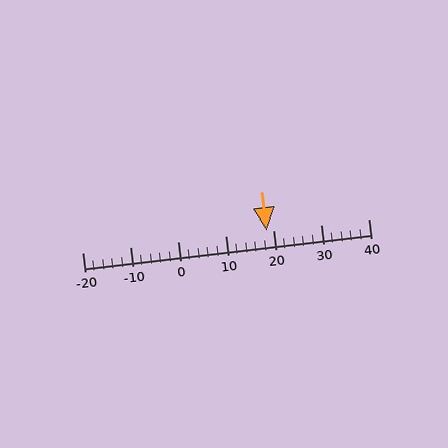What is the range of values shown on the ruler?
The ruler shows values from -20 to 40.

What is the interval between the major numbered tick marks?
The major tick marks are spaced 10 units apart.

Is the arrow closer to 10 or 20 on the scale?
The arrow is closer to 20.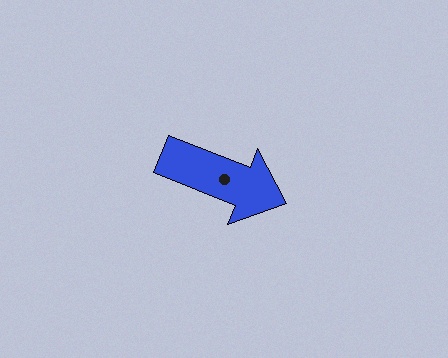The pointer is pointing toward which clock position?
Roughly 4 o'clock.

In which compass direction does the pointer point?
East.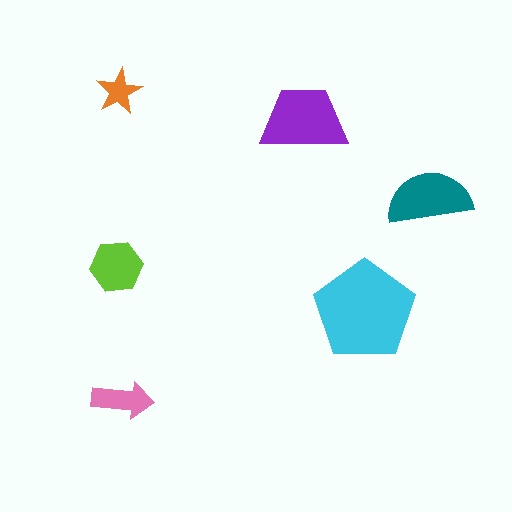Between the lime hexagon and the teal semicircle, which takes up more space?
The teal semicircle.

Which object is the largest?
The cyan pentagon.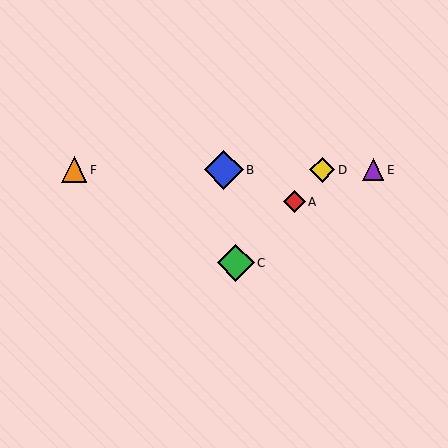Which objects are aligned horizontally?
Objects B, D, E, F are aligned horizontally.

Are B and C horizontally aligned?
No, B is at y≈170 and C is at y≈263.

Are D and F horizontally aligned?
Yes, both are at y≈170.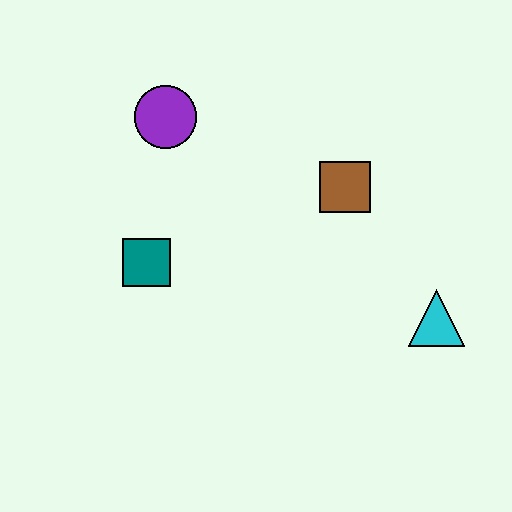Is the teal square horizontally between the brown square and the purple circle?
No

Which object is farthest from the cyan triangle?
The purple circle is farthest from the cyan triangle.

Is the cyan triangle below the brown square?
Yes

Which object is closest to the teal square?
The purple circle is closest to the teal square.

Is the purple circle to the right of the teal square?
Yes